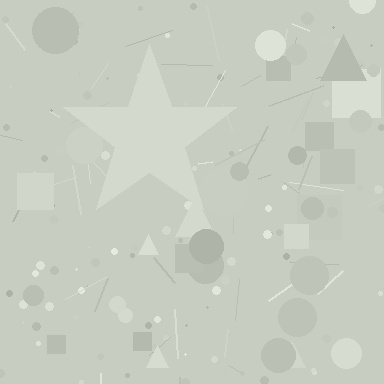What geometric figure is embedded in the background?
A star is embedded in the background.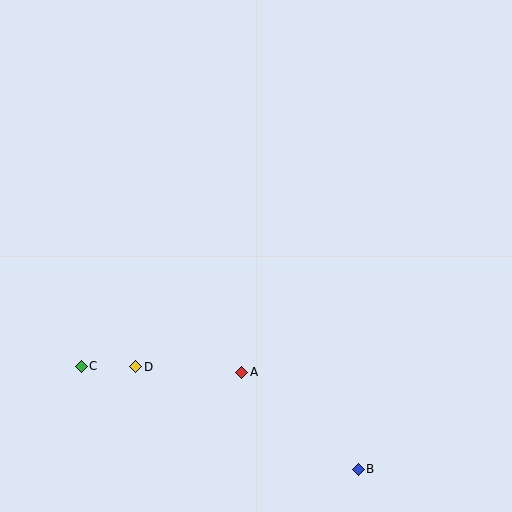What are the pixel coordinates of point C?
Point C is at (81, 366).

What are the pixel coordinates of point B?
Point B is at (358, 469).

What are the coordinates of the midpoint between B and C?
The midpoint between B and C is at (220, 418).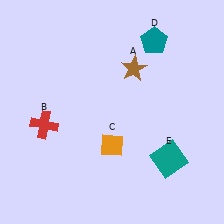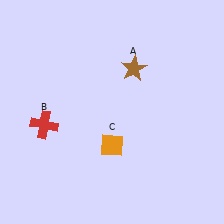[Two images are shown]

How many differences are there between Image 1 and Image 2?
There are 2 differences between the two images.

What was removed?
The teal square (E), the teal pentagon (D) were removed in Image 2.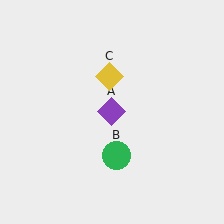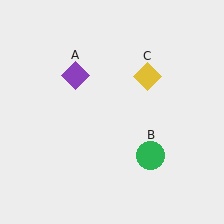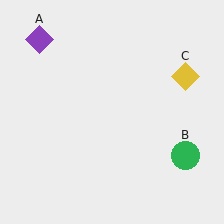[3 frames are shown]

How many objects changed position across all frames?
3 objects changed position: purple diamond (object A), green circle (object B), yellow diamond (object C).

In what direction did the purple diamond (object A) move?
The purple diamond (object A) moved up and to the left.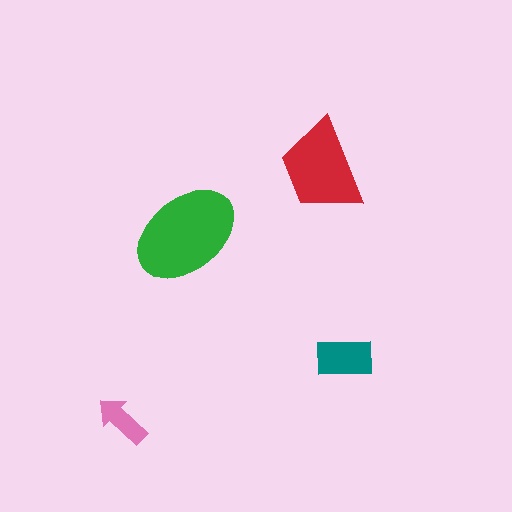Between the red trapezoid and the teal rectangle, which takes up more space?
The red trapezoid.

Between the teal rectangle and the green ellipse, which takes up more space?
The green ellipse.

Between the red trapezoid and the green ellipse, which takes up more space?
The green ellipse.